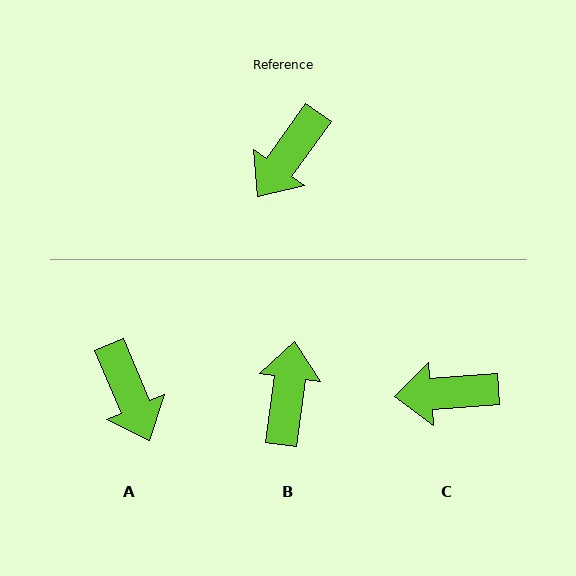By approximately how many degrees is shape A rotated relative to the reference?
Approximately 59 degrees counter-clockwise.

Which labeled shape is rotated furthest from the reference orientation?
B, about 151 degrees away.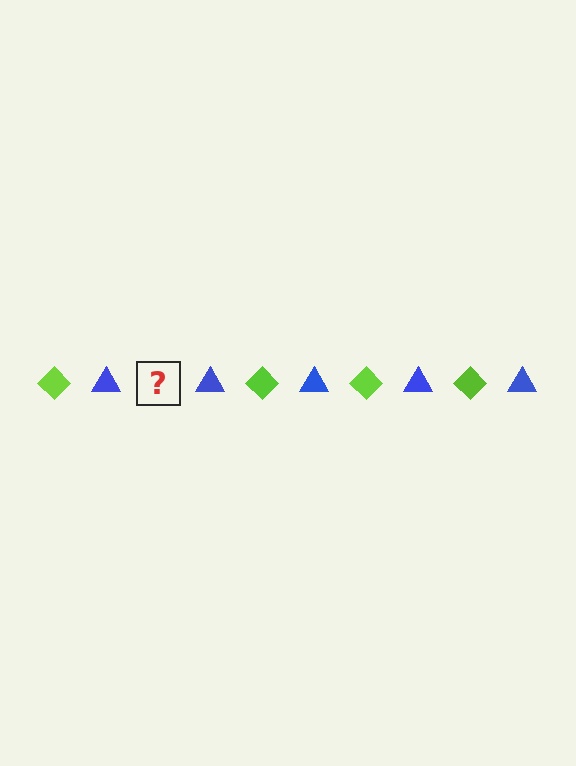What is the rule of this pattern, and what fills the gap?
The rule is that the pattern alternates between lime diamond and blue triangle. The gap should be filled with a lime diamond.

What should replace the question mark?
The question mark should be replaced with a lime diamond.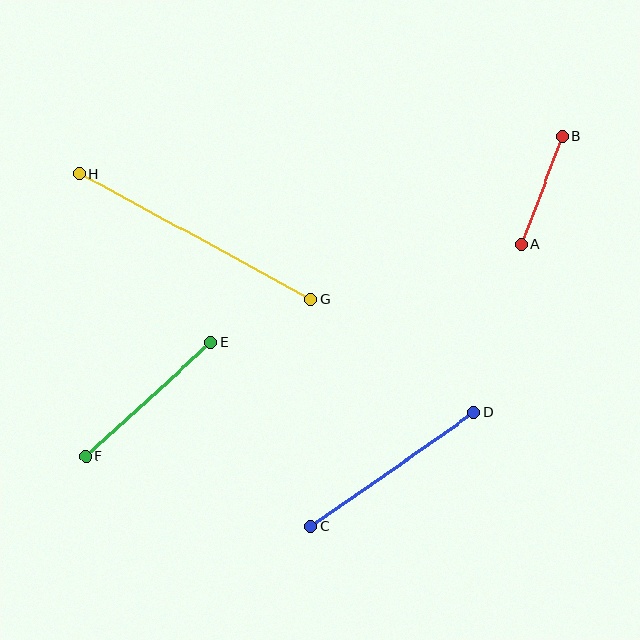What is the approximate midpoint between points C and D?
The midpoint is at approximately (392, 470) pixels.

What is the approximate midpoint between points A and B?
The midpoint is at approximately (542, 190) pixels.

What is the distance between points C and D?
The distance is approximately 199 pixels.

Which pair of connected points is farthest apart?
Points G and H are farthest apart.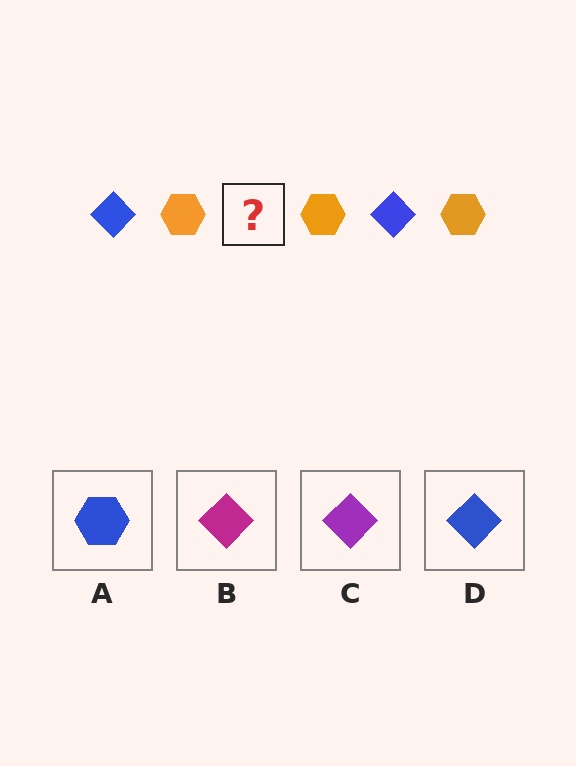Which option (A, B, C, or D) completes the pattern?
D.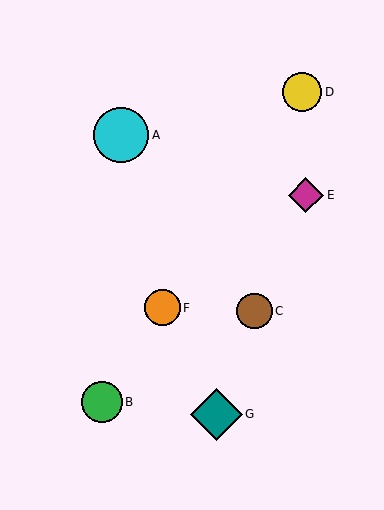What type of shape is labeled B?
Shape B is a green circle.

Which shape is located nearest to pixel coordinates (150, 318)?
The orange circle (labeled F) at (162, 308) is nearest to that location.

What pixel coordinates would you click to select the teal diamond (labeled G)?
Click at (216, 414) to select the teal diamond G.